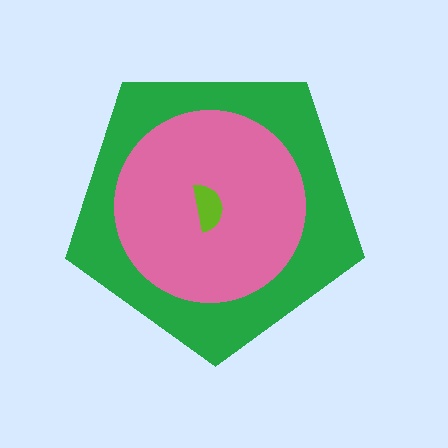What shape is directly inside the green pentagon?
The pink circle.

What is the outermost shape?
The green pentagon.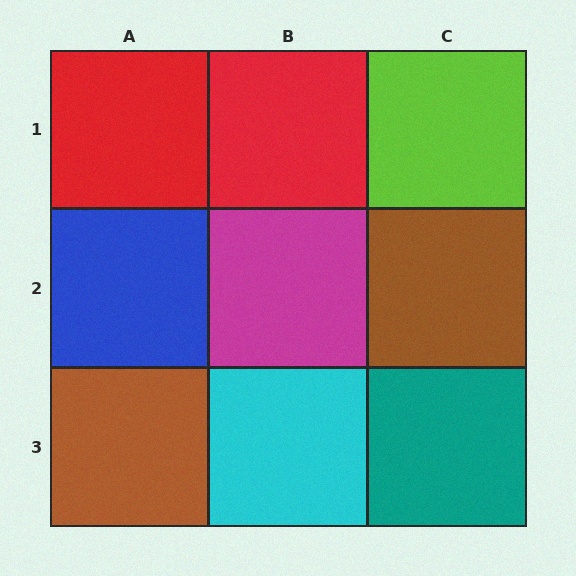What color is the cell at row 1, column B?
Red.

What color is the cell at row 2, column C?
Brown.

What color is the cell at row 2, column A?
Blue.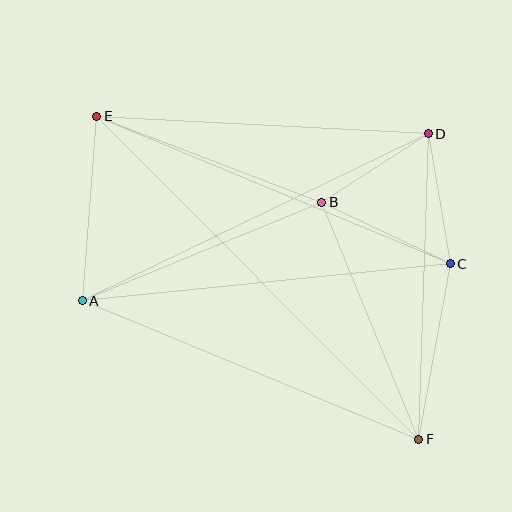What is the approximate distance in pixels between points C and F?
The distance between C and F is approximately 178 pixels.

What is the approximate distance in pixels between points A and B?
The distance between A and B is approximately 259 pixels.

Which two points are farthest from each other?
Points E and F are farthest from each other.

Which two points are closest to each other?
Points B and D are closest to each other.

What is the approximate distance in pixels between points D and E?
The distance between D and E is approximately 332 pixels.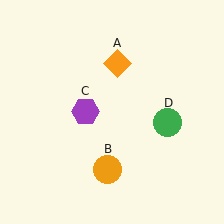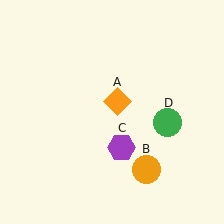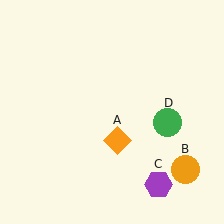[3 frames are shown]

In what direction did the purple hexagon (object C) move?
The purple hexagon (object C) moved down and to the right.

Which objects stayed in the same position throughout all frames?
Green circle (object D) remained stationary.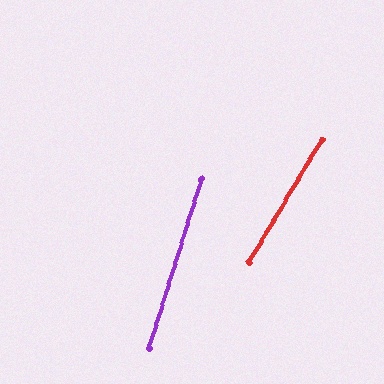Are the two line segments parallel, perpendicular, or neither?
Neither parallel nor perpendicular — they differ by about 13°.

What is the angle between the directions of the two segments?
Approximately 13 degrees.